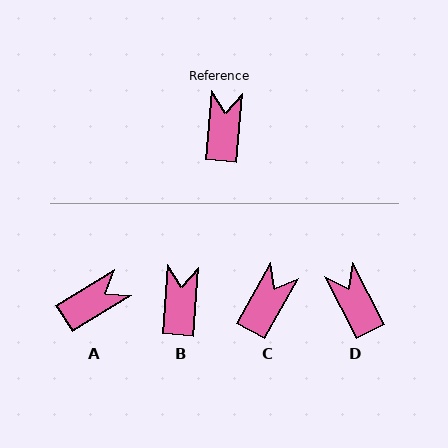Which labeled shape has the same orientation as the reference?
B.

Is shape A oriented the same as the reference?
No, it is off by about 54 degrees.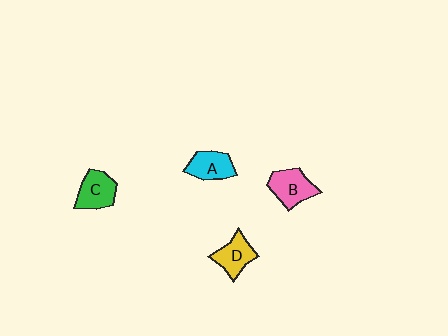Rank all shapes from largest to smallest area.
From largest to smallest: B (pink), C (green), A (cyan), D (yellow).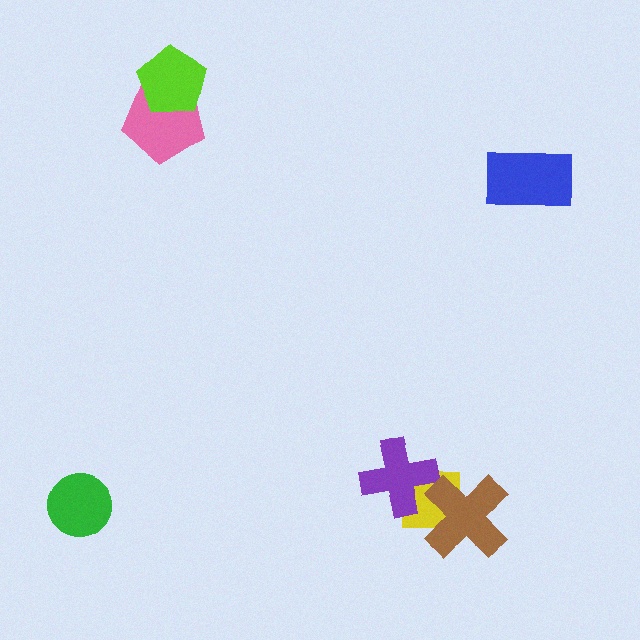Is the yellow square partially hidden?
Yes, it is partially covered by another shape.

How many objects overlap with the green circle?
0 objects overlap with the green circle.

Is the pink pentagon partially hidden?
Yes, it is partially covered by another shape.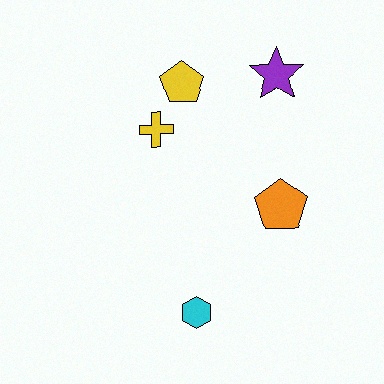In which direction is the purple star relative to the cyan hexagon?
The purple star is above the cyan hexagon.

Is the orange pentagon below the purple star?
Yes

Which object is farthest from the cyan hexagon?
The purple star is farthest from the cyan hexagon.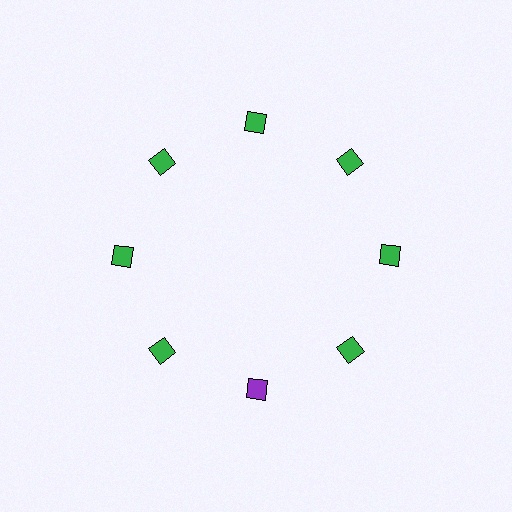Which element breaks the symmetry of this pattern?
The purple diamond at roughly the 6 o'clock position breaks the symmetry. All other shapes are green diamonds.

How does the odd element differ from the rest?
It has a different color: purple instead of green.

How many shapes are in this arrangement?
There are 8 shapes arranged in a ring pattern.